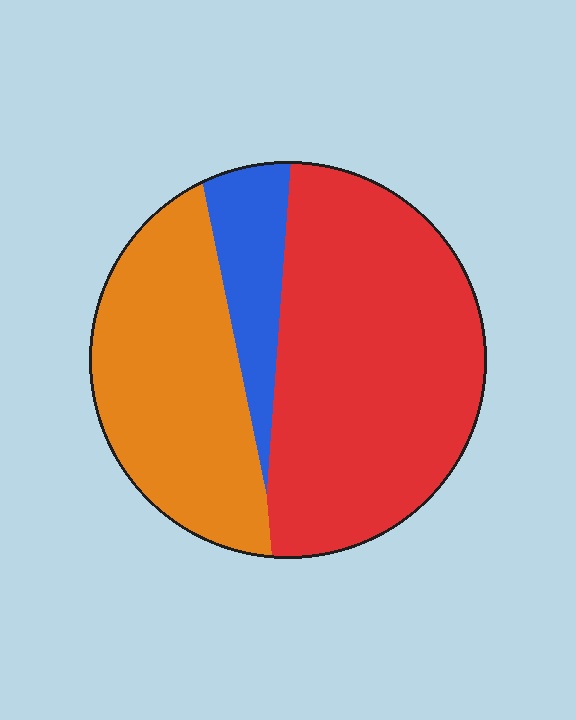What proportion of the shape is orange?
Orange covers 35% of the shape.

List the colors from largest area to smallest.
From largest to smallest: red, orange, blue.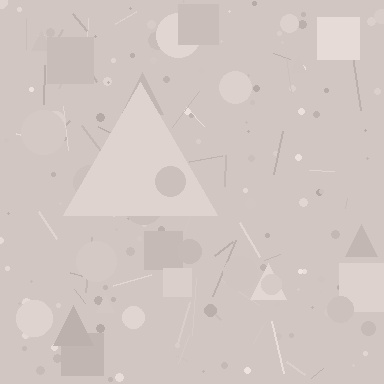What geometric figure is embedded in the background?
A triangle is embedded in the background.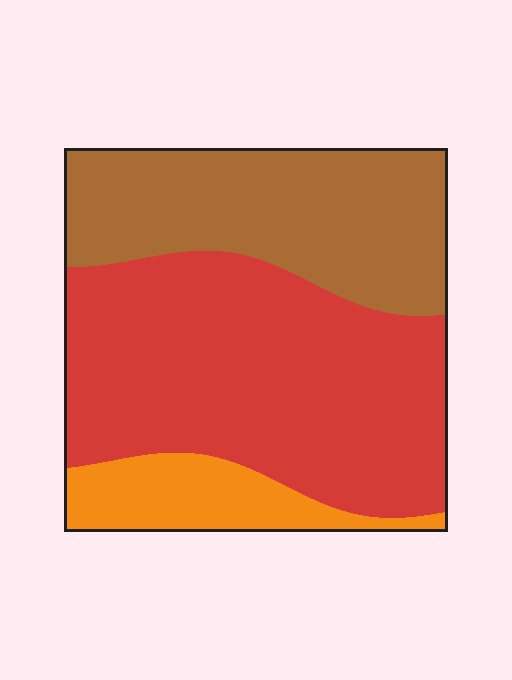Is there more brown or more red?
Red.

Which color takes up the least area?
Orange, at roughly 15%.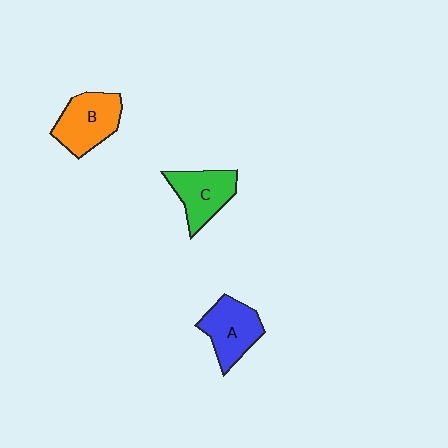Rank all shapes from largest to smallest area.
From largest to smallest: B (orange), A (blue), C (green).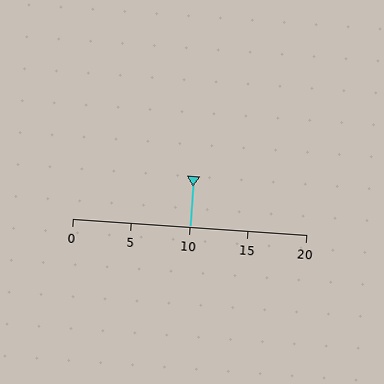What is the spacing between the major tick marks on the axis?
The major ticks are spaced 5 apart.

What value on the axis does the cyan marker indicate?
The marker indicates approximately 10.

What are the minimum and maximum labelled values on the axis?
The axis runs from 0 to 20.